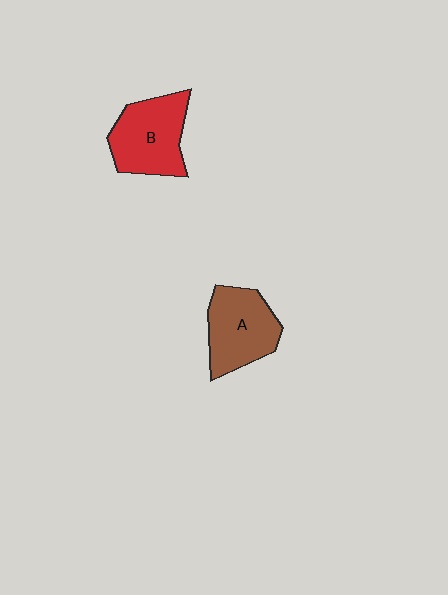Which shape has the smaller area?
Shape A (brown).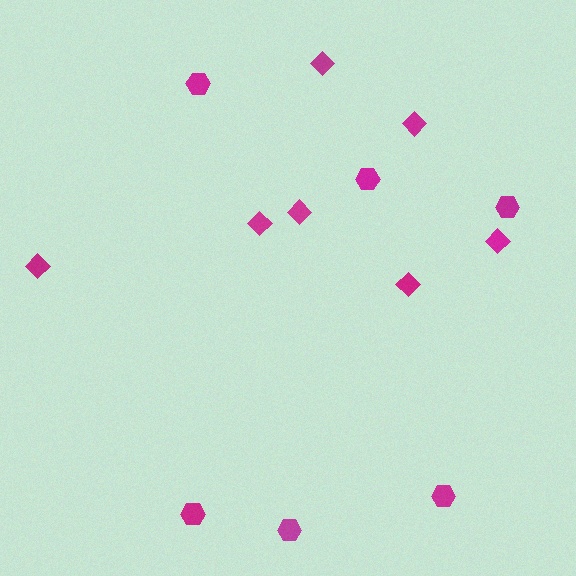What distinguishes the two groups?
There are 2 groups: one group of hexagons (6) and one group of diamonds (7).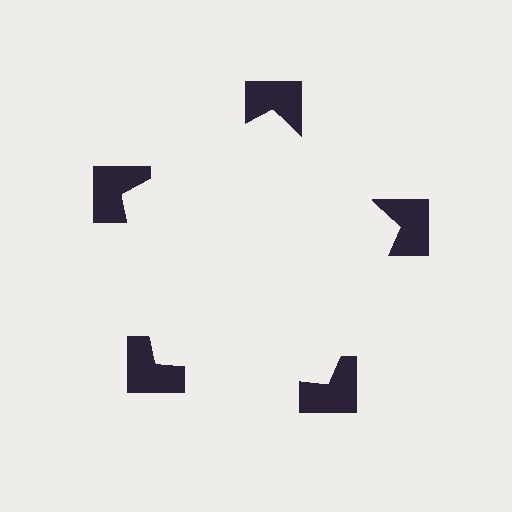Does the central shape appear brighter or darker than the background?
It typically appears slightly brighter than the background, even though no actual brightness change is drawn.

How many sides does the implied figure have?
5 sides.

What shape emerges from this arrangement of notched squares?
An illusory pentagon — its edges are inferred from the aligned wedge cuts in the notched squares, not physically drawn.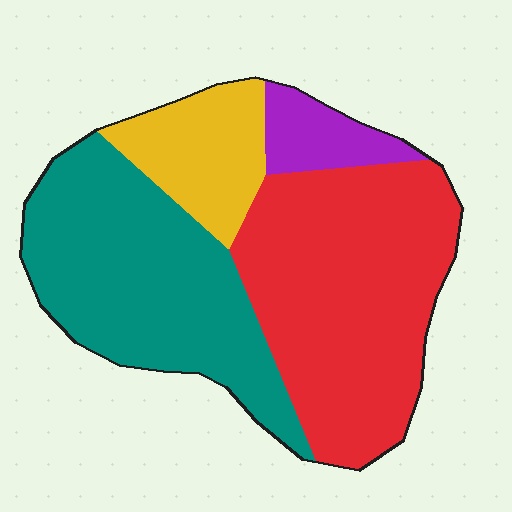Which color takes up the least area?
Purple, at roughly 5%.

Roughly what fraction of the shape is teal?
Teal takes up about three eighths (3/8) of the shape.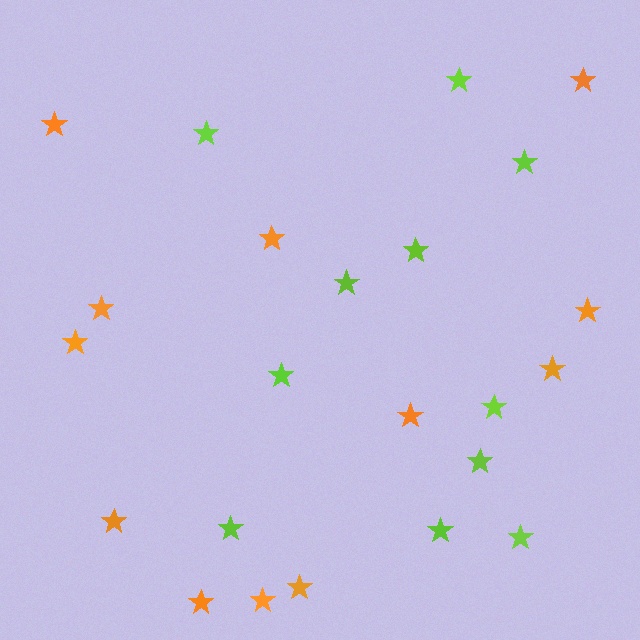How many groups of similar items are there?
There are 2 groups: one group of orange stars (12) and one group of lime stars (11).